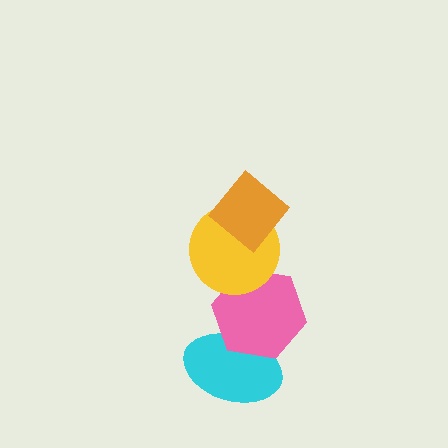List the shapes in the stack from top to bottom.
From top to bottom: the orange diamond, the yellow circle, the pink hexagon, the cyan ellipse.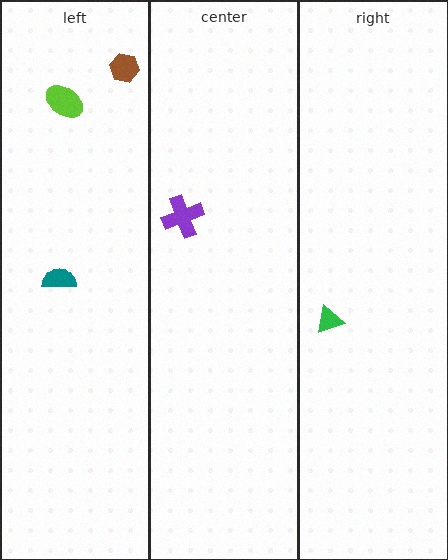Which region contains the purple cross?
The center region.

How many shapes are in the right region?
1.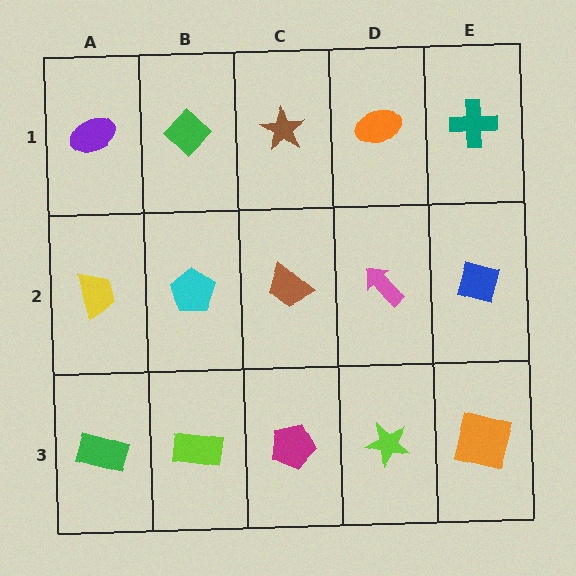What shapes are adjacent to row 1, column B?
A cyan pentagon (row 2, column B), a purple ellipse (row 1, column A), a brown star (row 1, column C).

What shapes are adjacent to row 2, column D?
An orange ellipse (row 1, column D), a lime star (row 3, column D), a brown trapezoid (row 2, column C), a blue diamond (row 2, column E).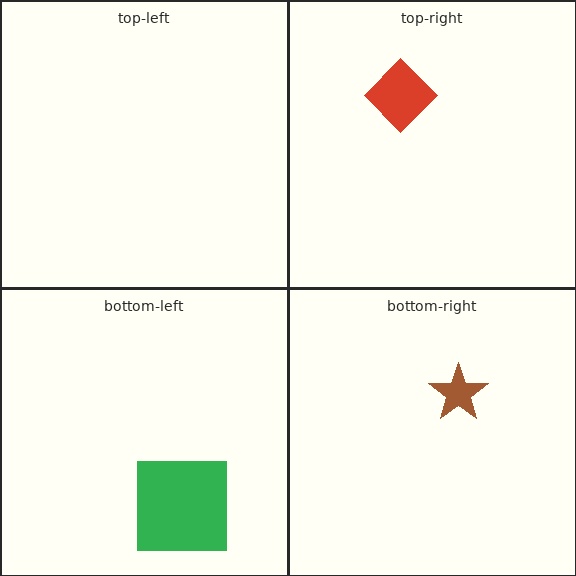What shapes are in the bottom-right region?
The brown star.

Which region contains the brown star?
The bottom-right region.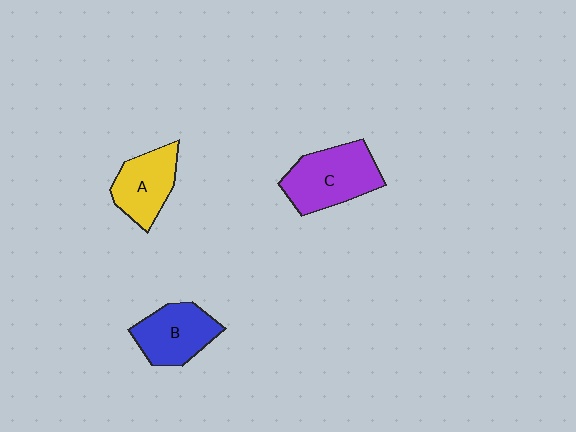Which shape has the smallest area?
Shape A (yellow).